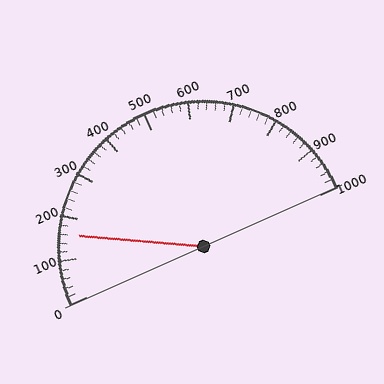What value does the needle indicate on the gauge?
The needle indicates approximately 160.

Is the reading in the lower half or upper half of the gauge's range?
The reading is in the lower half of the range (0 to 1000).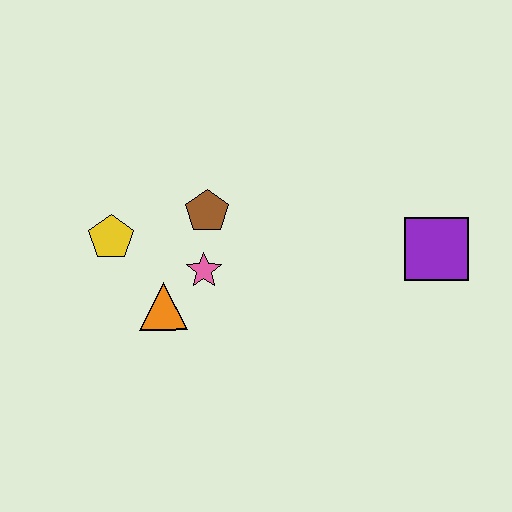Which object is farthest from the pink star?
The purple square is farthest from the pink star.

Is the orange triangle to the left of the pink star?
Yes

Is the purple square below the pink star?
No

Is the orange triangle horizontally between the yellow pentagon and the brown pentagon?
Yes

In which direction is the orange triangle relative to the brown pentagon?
The orange triangle is below the brown pentagon.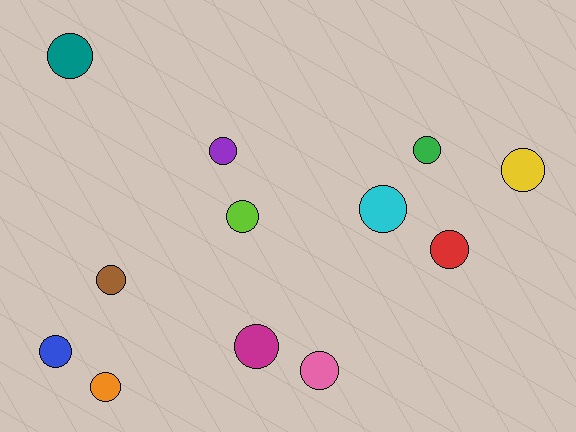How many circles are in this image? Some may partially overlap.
There are 12 circles.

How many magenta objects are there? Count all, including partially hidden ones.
There is 1 magenta object.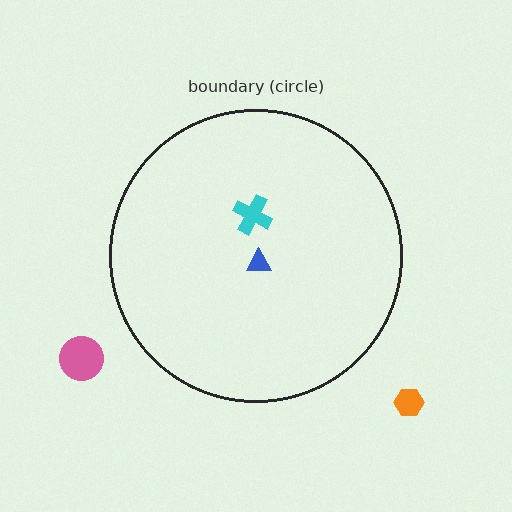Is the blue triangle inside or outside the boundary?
Inside.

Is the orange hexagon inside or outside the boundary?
Outside.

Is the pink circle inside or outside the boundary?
Outside.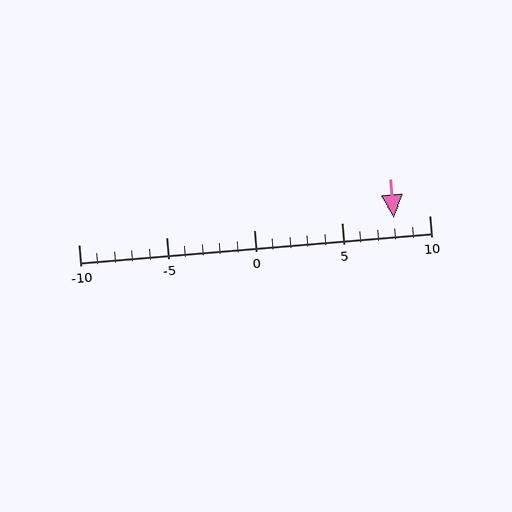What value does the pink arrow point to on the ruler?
The pink arrow points to approximately 8.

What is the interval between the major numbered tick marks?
The major tick marks are spaced 5 units apart.